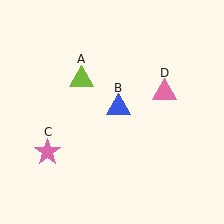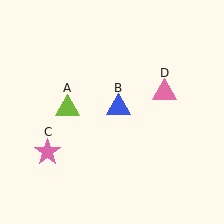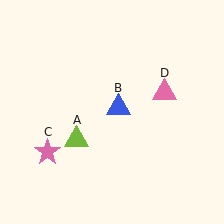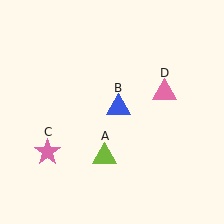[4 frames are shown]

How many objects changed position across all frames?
1 object changed position: lime triangle (object A).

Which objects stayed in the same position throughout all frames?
Blue triangle (object B) and pink star (object C) and pink triangle (object D) remained stationary.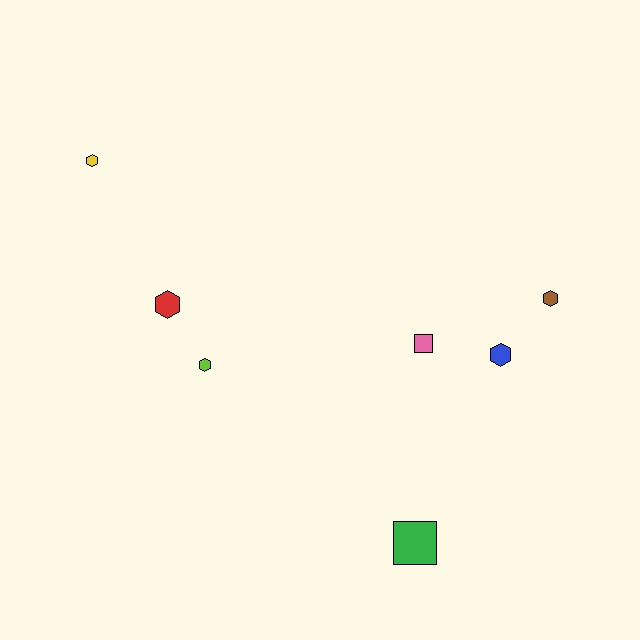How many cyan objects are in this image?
There are no cyan objects.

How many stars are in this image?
There are no stars.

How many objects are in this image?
There are 7 objects.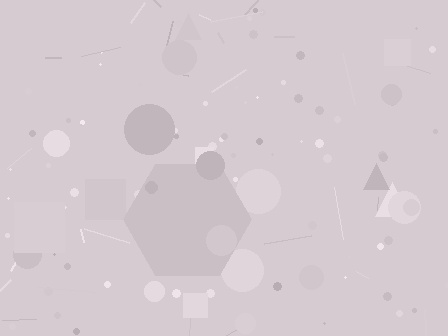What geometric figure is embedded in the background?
A hexagon is embedded in the background.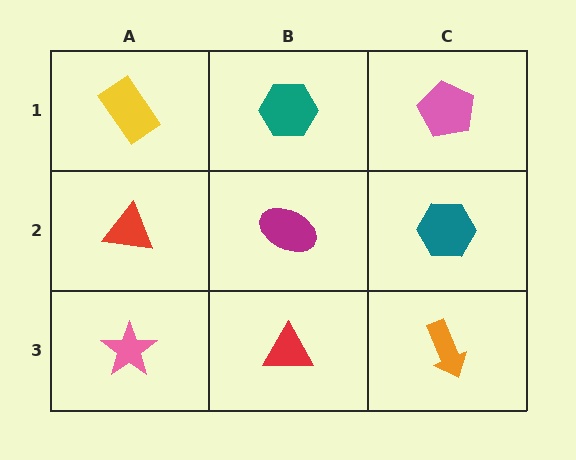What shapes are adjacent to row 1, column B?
A magenta ellipse (row 2, column B), a yellow rectangle (row 1, column A), a pink pentagon (row 1, column C).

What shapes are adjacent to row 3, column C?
A teal hexagon (row 2, column C), a red triangle (row 3, column B).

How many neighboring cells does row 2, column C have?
3.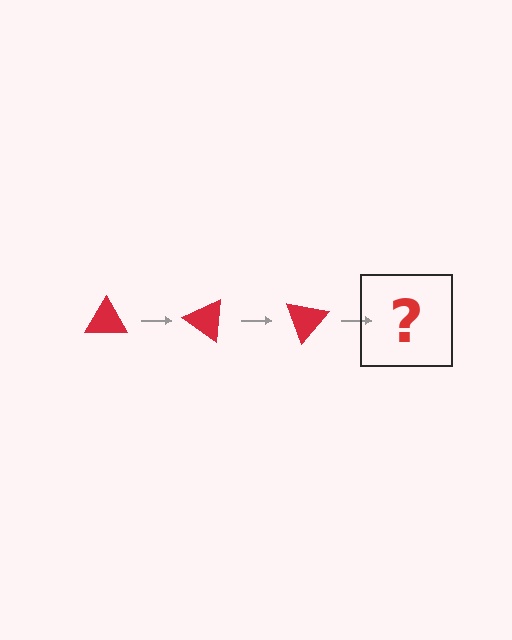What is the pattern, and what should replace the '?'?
The pattern is that the triangle rotates 35 degrees each step. The '?' should be a red triangle rotated 105 degrees.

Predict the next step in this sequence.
The next step is a red triangle rotated 105 degrees.